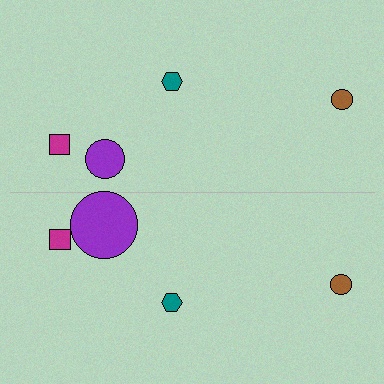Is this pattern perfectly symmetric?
No, the pattern is not perfectly symmetric. The purple circle on the bottom side has a different size than its mirror counterpart.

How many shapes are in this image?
There are 8 shapes in this image.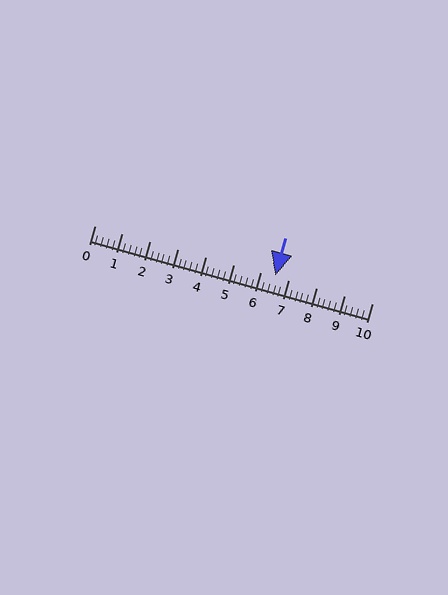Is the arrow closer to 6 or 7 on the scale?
The arrow is closer to 7.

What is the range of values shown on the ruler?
The ruler shows values from 0 to 10.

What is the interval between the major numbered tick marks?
The major tick marks are spaced 1 units apart.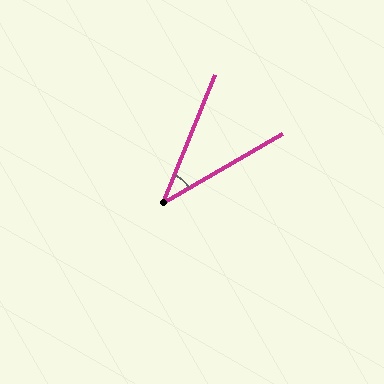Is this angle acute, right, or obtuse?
It is acute.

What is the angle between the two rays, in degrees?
Approximately 38 degrees.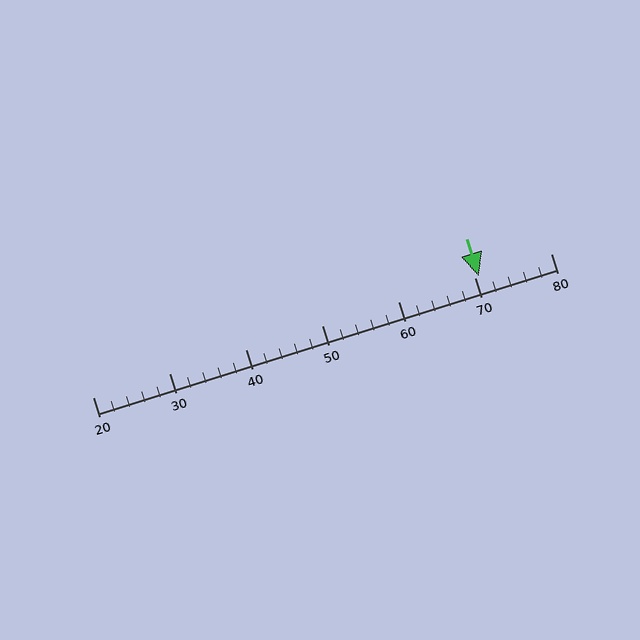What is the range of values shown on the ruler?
The ruler shows values from 20 to 80.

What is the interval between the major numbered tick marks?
The major tick marks are spaced 10 units apart.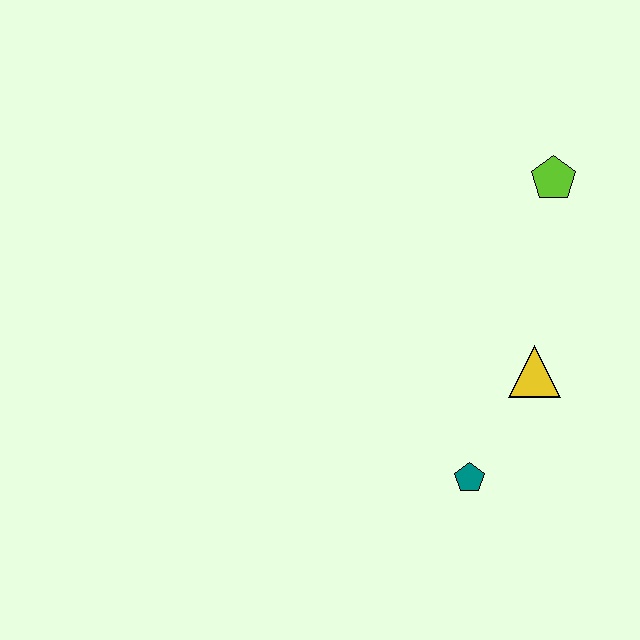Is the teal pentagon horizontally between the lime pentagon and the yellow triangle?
No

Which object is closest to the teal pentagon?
The yellow triangle is closest to the teal pentagon.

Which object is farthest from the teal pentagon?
The lime pentagon is farthest from the teal pentagon.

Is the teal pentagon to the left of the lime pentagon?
Yes